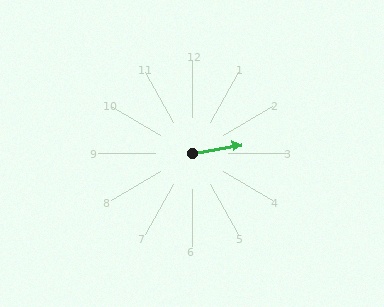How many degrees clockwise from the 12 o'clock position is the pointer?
Approximately 79 degrees.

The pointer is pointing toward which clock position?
Roughly 3 o'clock.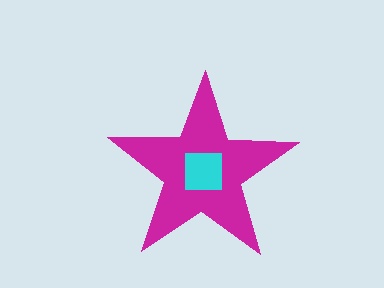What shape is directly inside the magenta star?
The cyan square.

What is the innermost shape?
The cyan square.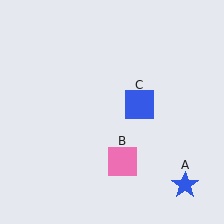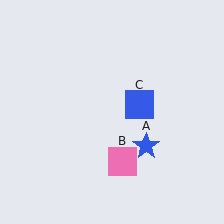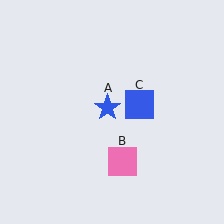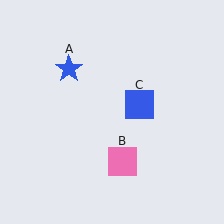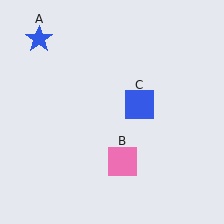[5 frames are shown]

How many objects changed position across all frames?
1 object changed position: blue star (object A).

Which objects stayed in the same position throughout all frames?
Pink square (object B) and blue square (object C) remained stationary.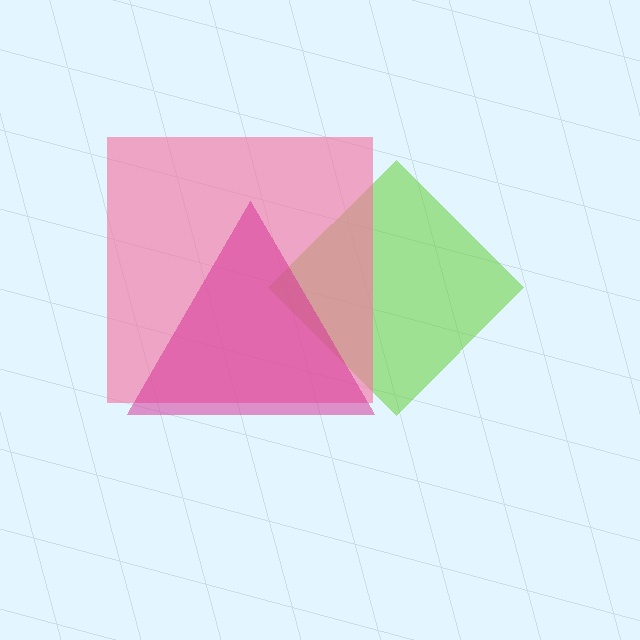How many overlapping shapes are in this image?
There are 3 overlapping shapes in the image.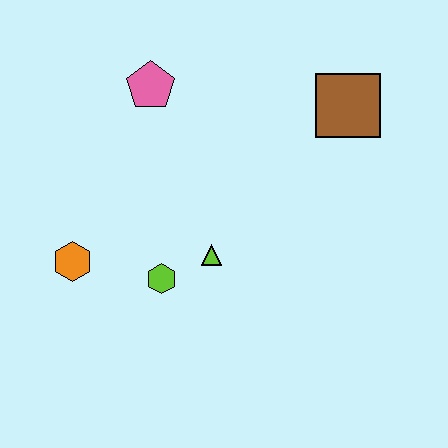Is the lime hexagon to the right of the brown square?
No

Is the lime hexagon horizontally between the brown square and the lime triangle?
No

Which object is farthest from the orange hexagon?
The brown square is farthest from the orange hexagon.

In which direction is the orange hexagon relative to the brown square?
The orange hexagon is to the left of the brown square.